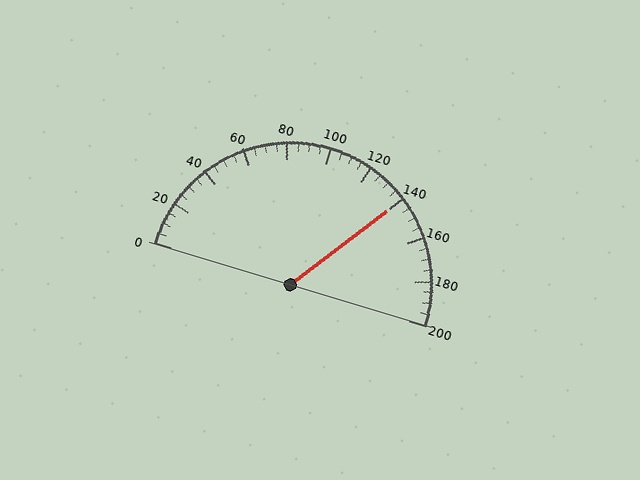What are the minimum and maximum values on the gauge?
The gauge ranges from 0 to 200.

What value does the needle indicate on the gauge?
The needle indicates approximately 140.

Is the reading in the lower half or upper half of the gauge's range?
The reading is in the upper half of the range (0 to 200).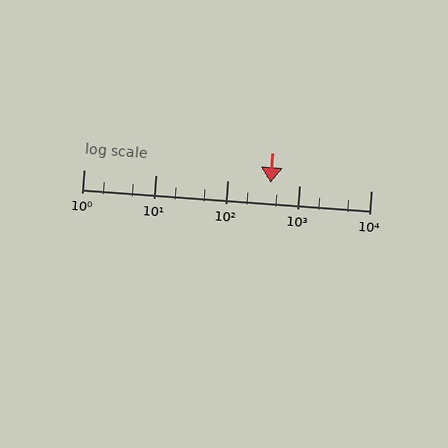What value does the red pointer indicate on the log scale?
The pointer indicates approximately 400.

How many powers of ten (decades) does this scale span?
The scale spans 4 decades, from 1 to 10000.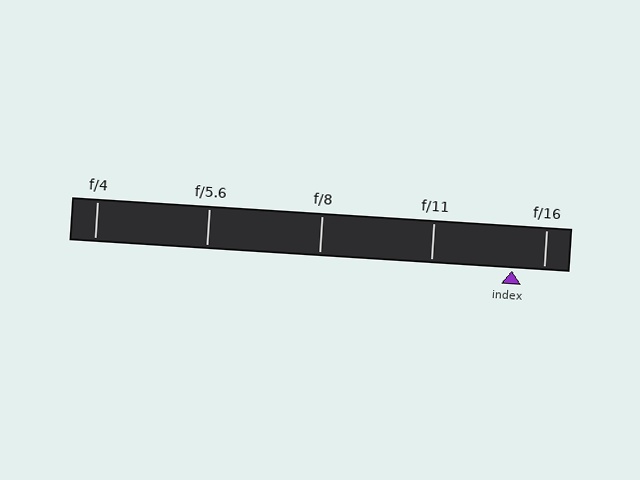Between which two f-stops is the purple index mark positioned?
The index mark is between f/11 and f/16.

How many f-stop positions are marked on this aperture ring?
There are 5 f-stop positions marked.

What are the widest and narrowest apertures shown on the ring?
The widest aperture shown is f/4 and the narrowest is f/16.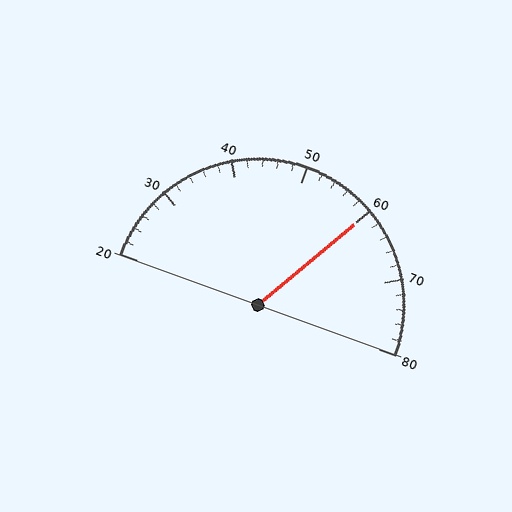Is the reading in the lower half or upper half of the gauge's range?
The reading is in the upper half of the range (20 to 80).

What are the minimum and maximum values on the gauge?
The gauge ranges from 20 to 80.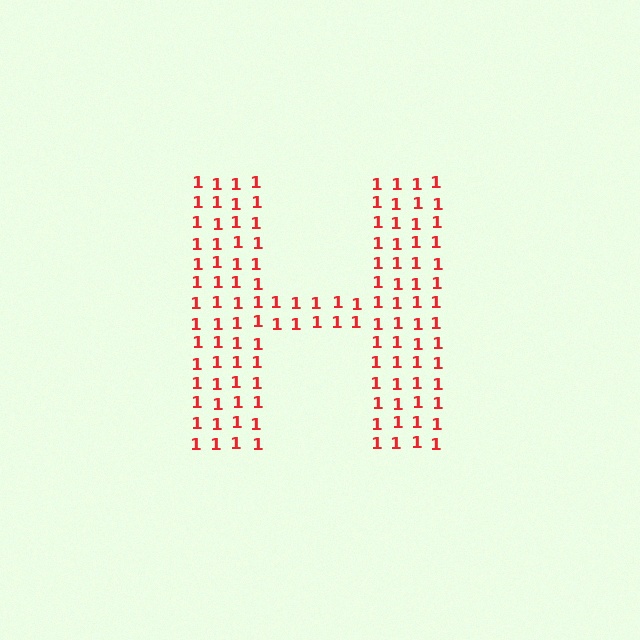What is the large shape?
The large shape is the letter H.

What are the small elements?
The small elements are digit 1's.